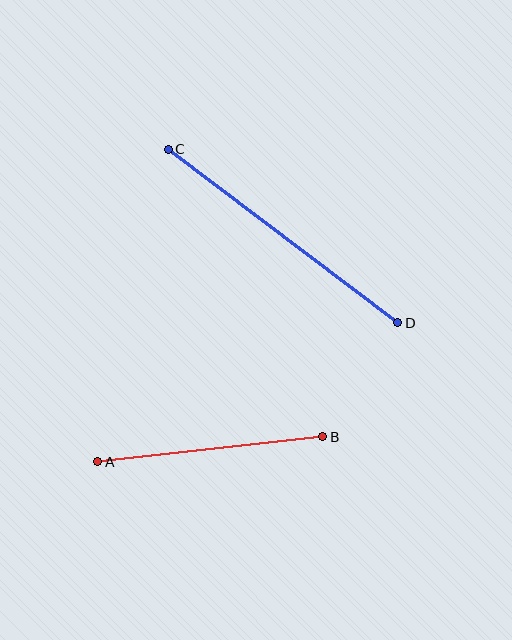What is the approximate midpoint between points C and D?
The midpoint is at approximately (283, 236) pixels.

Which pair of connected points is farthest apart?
Points C and D are farthest apart.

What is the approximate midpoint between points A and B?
The midpoint is at approximately (210, 449) pixels.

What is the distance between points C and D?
The distance is approximately 288 pixels.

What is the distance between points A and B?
The distance is approximately 226 pixels.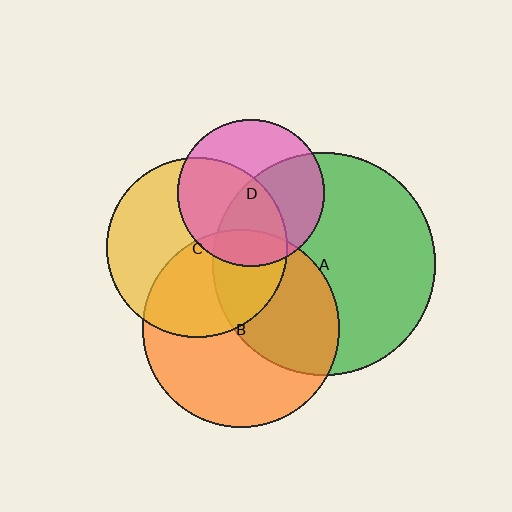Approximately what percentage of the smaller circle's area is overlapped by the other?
Approximately 30%.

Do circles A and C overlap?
Yes.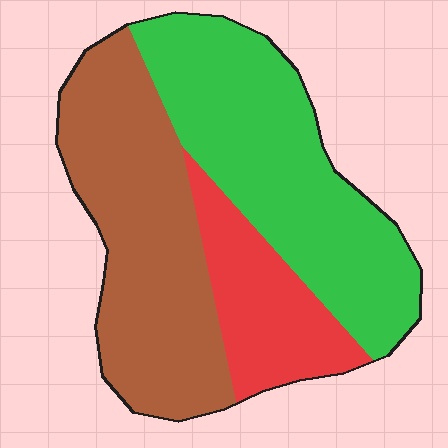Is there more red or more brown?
Brown.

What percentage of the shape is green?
Green takes up about two fifths (2/5) of the shape.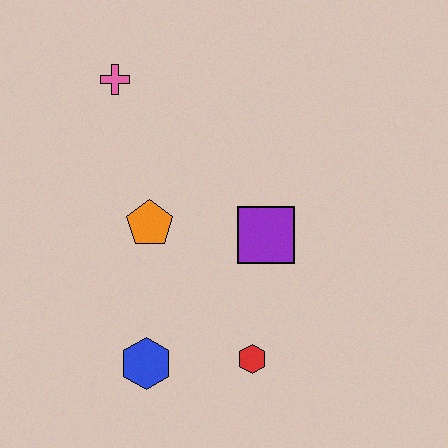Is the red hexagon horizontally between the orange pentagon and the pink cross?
No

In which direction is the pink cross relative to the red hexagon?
The pink cross is above the red hexagon.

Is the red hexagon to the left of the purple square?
Yes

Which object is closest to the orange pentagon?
The purple square is closest to the orange pentagon.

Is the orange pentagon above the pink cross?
No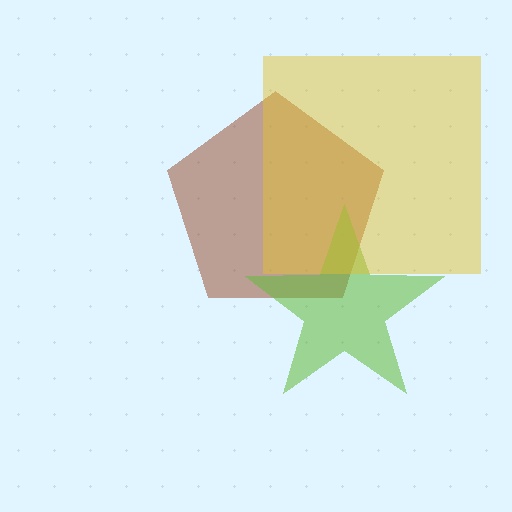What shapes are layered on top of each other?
The layered shapes are: a brown pentagon, a lime star, a yellow square.